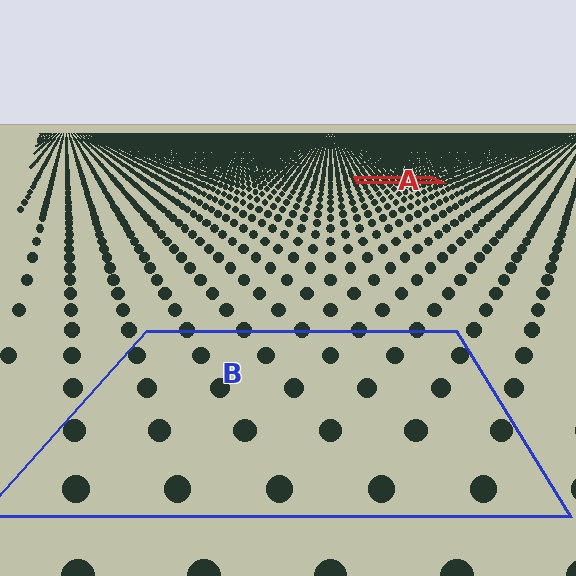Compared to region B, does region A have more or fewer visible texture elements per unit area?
Region A has more texture elements per unit area — they are packed more densely because it is farther away.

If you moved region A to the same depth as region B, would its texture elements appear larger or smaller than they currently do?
They would appear larger. At a closer depth, the same texture elements are projected at a bigger on-screen size.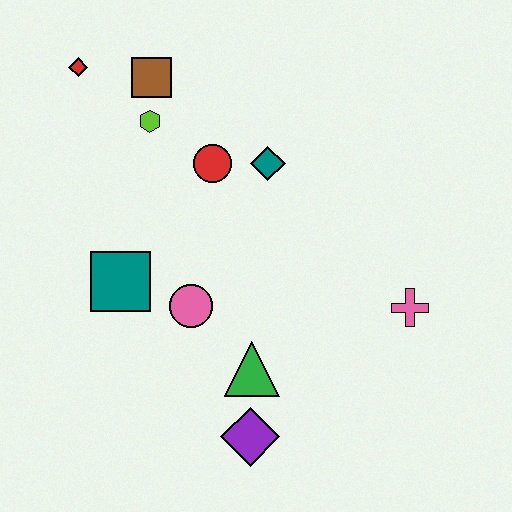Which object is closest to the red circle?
The teal diamond is closest to the red circle.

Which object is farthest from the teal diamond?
The purple diamond is farthest from the teal diamond.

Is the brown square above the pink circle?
Yes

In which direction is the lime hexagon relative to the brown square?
The lime hexagon is below the brown square.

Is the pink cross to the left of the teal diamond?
No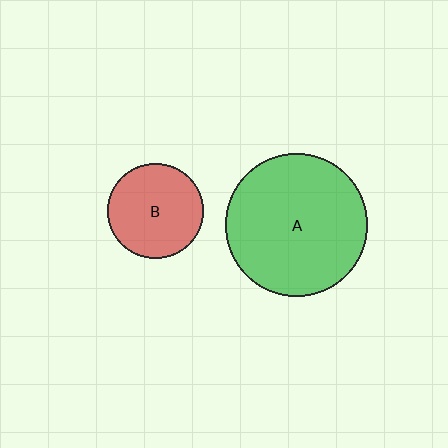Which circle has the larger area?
Circle A (green).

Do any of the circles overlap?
No, none of the circles overlap.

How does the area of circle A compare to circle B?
Approximately 2.2 times.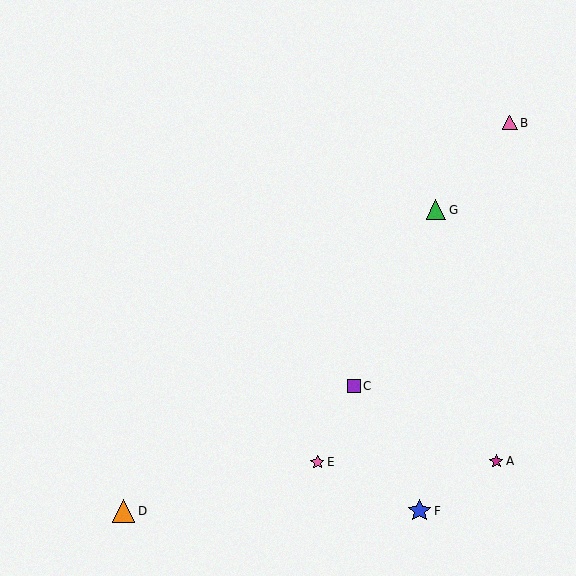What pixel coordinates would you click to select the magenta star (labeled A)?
Click at (496, 461) to select the magenta star A.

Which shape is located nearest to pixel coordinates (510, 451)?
The magenta star (labeled A) at (496, 461) is nearest to that location.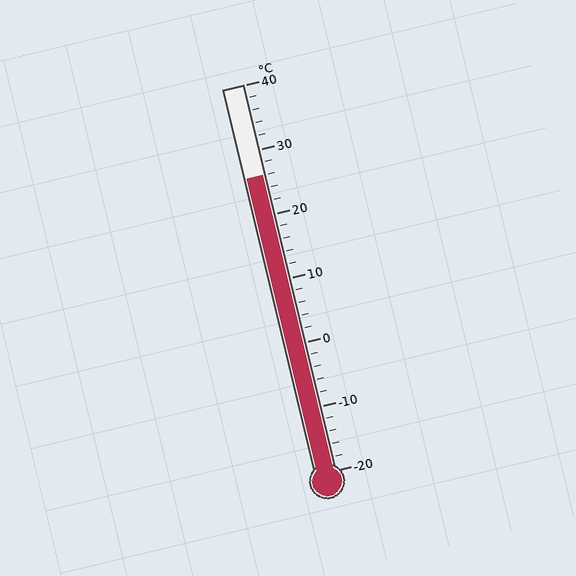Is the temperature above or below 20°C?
The temperature is above 20°C.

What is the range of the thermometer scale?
The thermometer scale ranges from -20°C to 40°C.